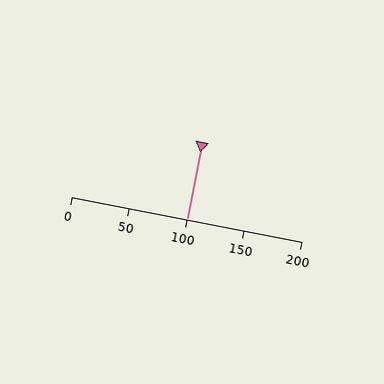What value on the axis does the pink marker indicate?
The marker indicates approximately 100.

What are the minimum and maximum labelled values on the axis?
The axis runs from 0 to 200.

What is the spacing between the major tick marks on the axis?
The major ticks are spaced 50 apart.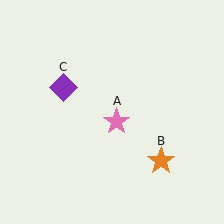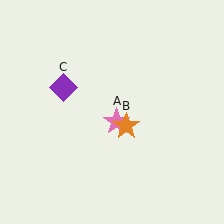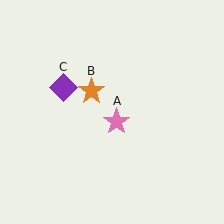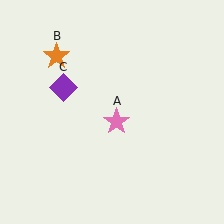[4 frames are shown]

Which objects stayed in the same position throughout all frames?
Pink star (object A) and purple diamond (object C) remained stationary.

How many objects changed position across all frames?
1 object changed position: orange star (object B).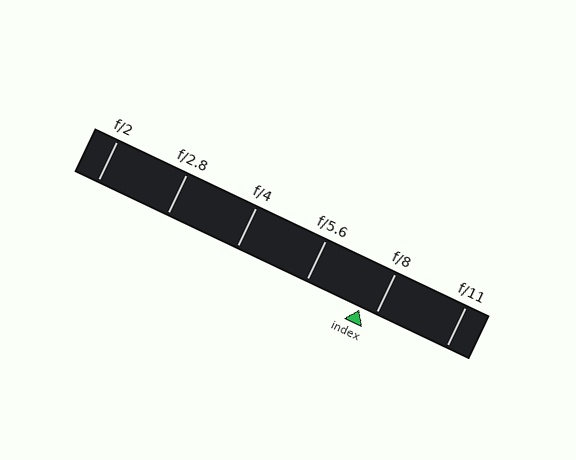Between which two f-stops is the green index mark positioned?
The index mark is between f/5.6 and f/8.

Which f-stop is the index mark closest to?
The index mark is closest to f/8.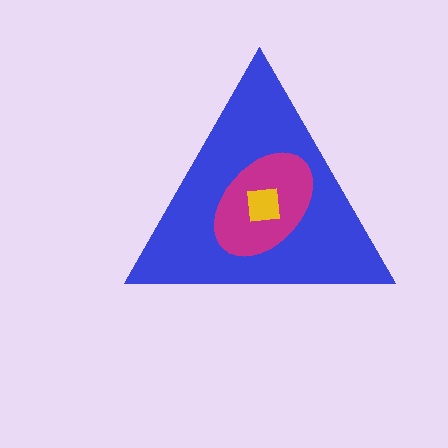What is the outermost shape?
The blue triangle.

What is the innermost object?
The yellow square.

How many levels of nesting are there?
3.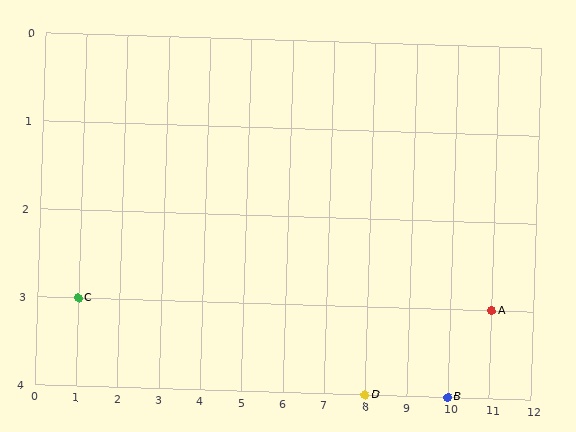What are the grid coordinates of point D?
Point D is at grid coordinates (8, 4).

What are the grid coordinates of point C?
Point C is at grid coordinates (1, 3).